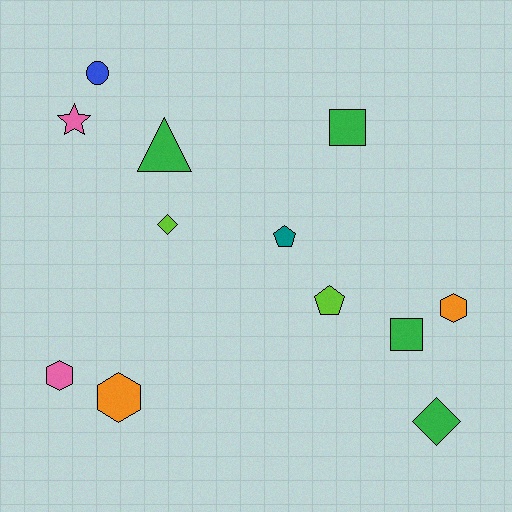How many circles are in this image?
There is 1 circle.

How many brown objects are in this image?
There are no brown objects.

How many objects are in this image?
There are 12 objects.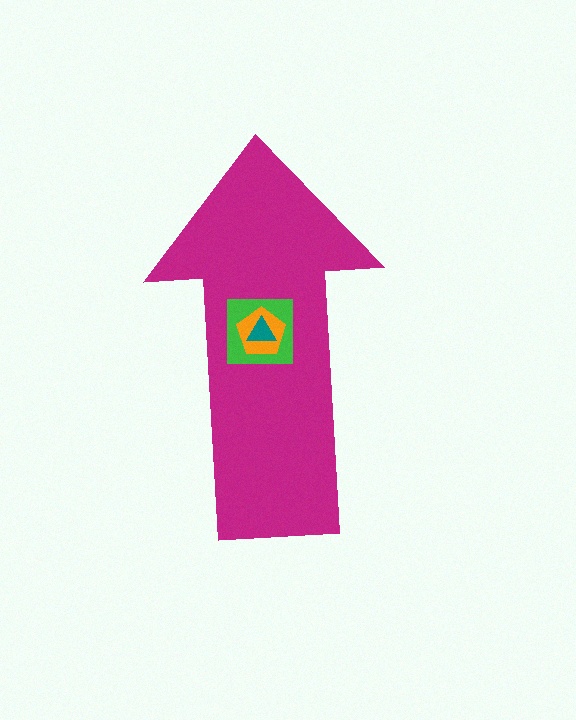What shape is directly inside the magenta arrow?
The green square.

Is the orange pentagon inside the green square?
Yes.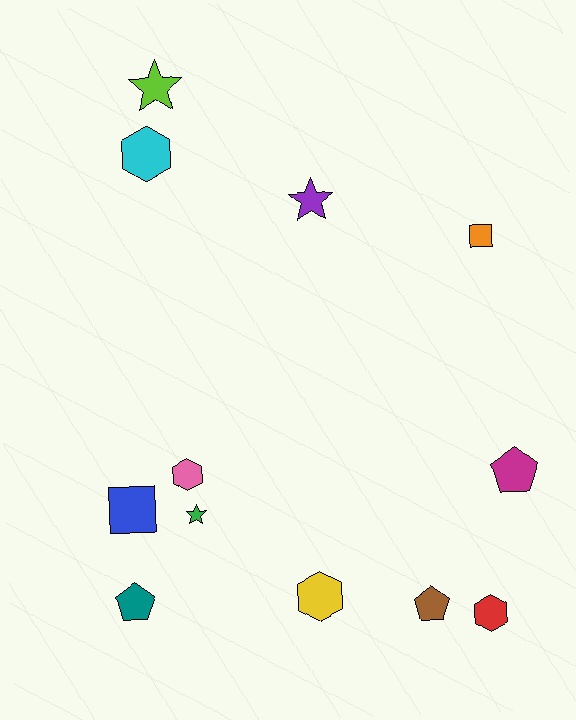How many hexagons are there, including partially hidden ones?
There are 4 hexagons.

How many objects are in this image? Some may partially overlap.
There are 12 objects.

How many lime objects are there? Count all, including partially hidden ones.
There is 1 lime object.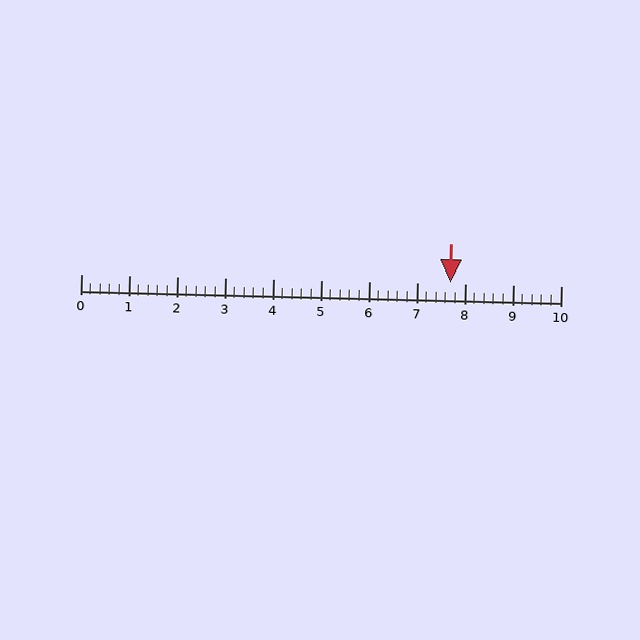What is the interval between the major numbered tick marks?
The major tick marks are spaced 1 units apart.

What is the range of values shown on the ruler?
The ruler shows values from 0 to 10.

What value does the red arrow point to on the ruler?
The red arrow points to approximately 7.7.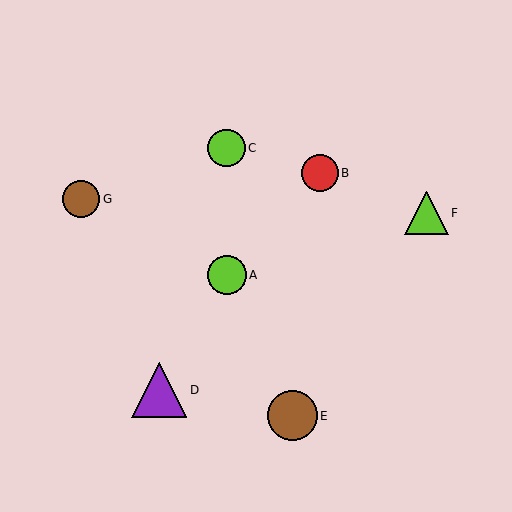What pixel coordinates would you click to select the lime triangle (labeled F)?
Click at (426, 213) to select the lime triangle F.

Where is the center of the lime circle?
The center of the lime circle is at (227, 275).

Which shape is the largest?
The purple triangle (labeled D) is the largest.